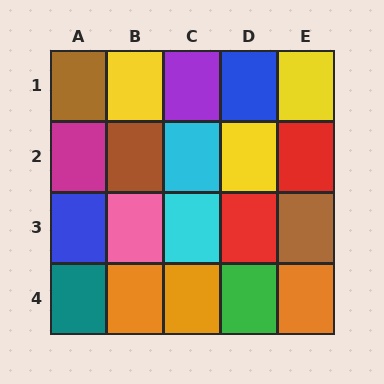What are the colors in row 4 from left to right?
Teal, orange, orange, green, orange.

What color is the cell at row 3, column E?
Brown.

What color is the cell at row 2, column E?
Red.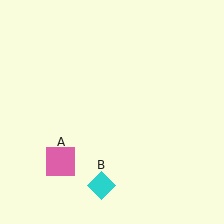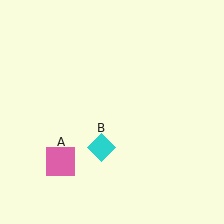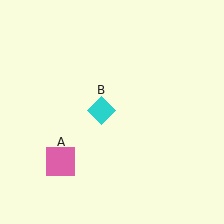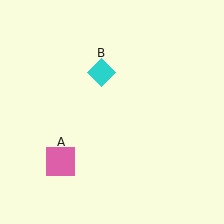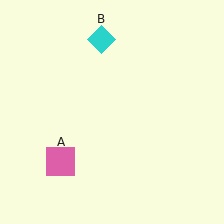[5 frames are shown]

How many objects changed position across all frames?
1 object changed position: cyan diamond (object B).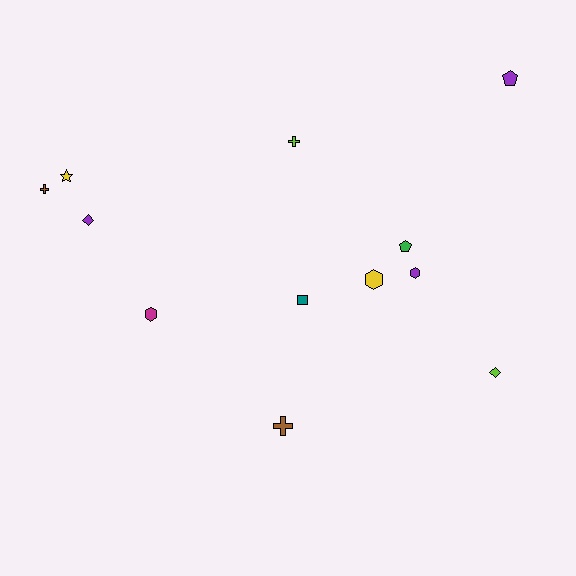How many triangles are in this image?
There are no triangles.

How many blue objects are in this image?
There are no blue objects.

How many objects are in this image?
There are 12 objects.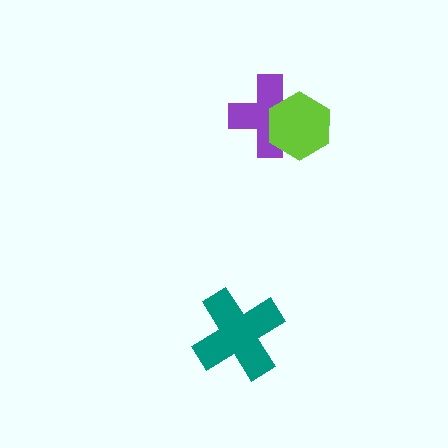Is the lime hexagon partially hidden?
No, no other shape covers it.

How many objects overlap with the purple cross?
1 object overlaps with the purple cross.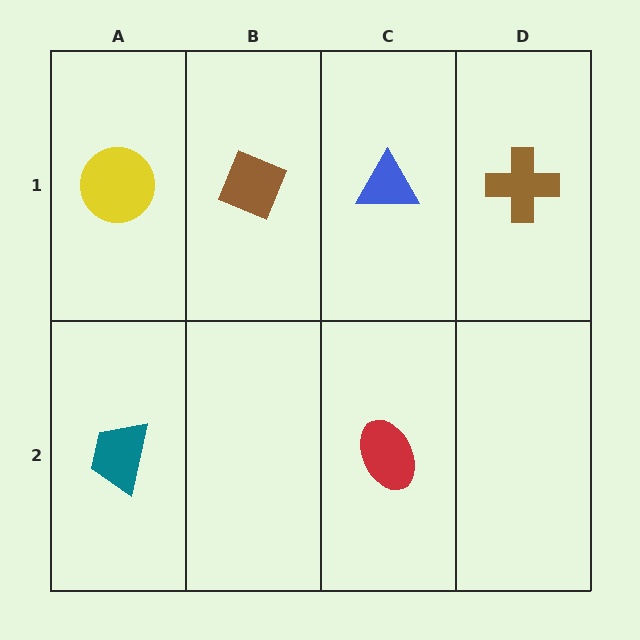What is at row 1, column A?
A yellow circle.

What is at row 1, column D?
A brown cross.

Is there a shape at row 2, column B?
No, that cell is empty.